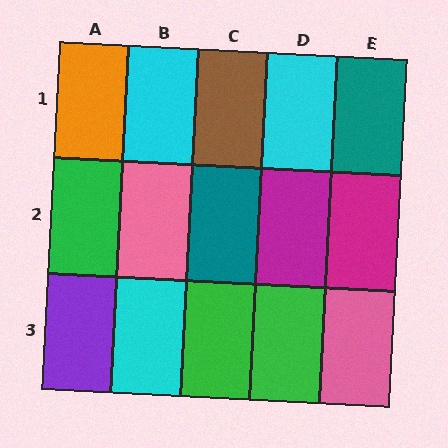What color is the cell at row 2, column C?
Teal.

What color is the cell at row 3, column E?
Pink.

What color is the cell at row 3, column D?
Green.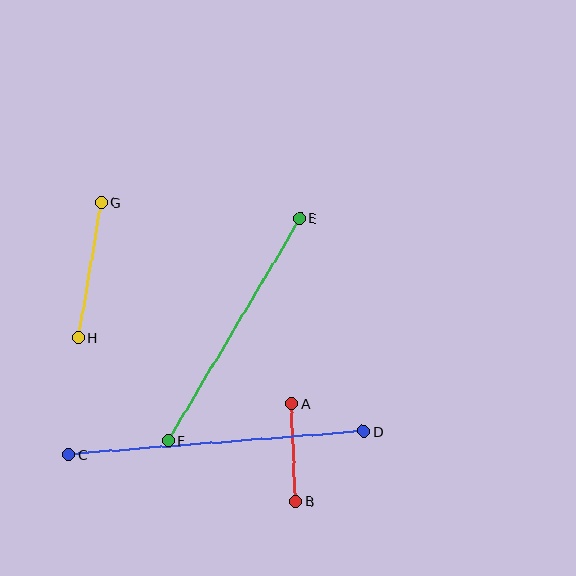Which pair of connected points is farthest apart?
Points C and D are farthest apart.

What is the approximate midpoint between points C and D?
The midpoint is at approximately (216, 443) pixels.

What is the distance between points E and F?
The distance is approximately 258 pixels.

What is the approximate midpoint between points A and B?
The midpoint is at approximately (293, 453) pixels.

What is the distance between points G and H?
The distance is approximately 137 pixels.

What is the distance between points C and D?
The distance is approximately 296 pixels.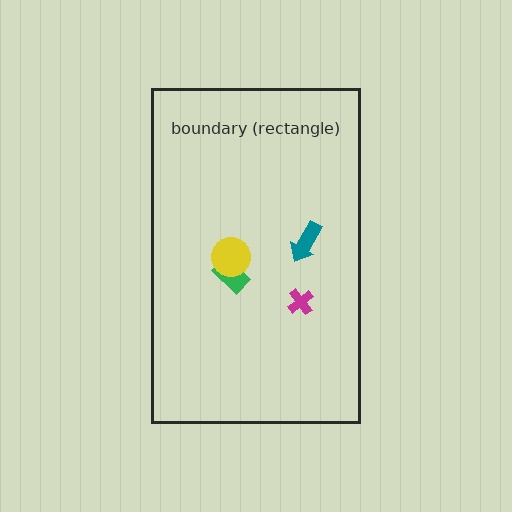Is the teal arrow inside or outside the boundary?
Inside.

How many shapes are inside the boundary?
4 inside, 0 outside.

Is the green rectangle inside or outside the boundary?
Inside.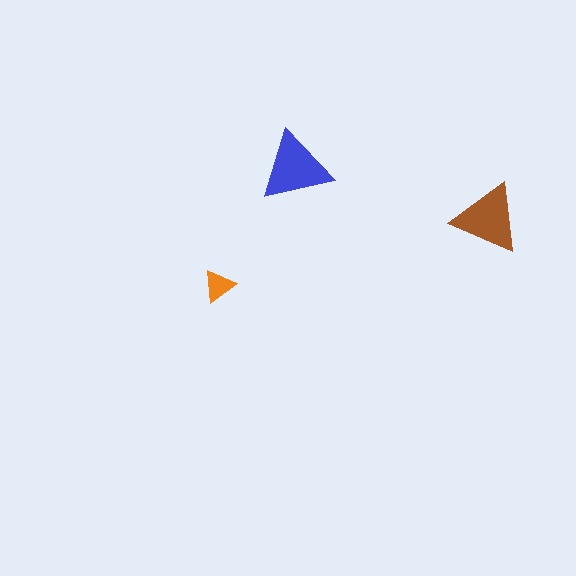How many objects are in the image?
There are 3 objects in the image.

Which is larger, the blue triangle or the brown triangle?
The blue one.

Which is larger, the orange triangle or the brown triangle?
The brown one.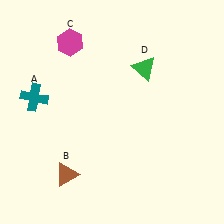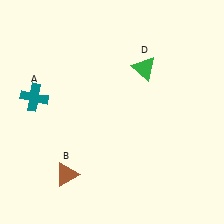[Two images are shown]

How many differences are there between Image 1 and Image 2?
There is 1 difference between the two images.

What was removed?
The magenta hexagon (C) was removed in Image 2.